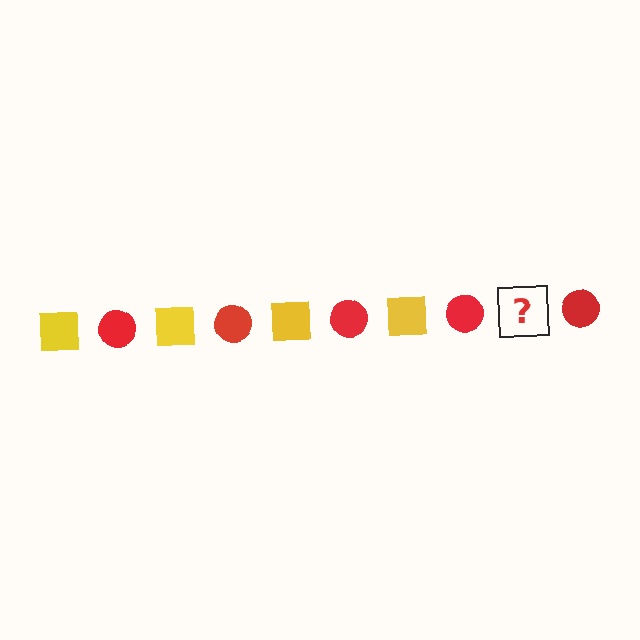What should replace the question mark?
The question mark should be replaced with a yellow square.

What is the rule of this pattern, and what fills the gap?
The rule is that the pattern alternates between yellow square and red circle. The gap should be filled with a yellow square.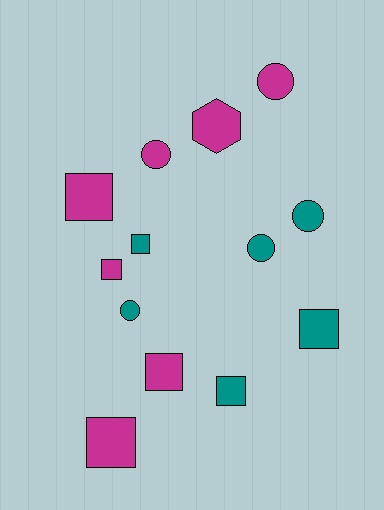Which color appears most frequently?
Magenta, with 7 objects.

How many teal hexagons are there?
There are no teal hexagons.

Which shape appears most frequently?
Square, with 7 objects.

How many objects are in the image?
There are 13 objects.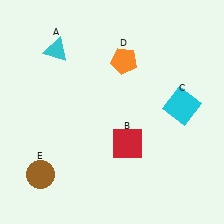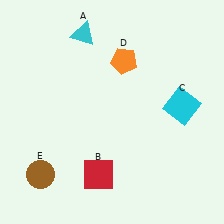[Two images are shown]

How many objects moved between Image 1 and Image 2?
2 objects moved between the two images.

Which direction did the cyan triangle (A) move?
The cyan triangle (A) moved right.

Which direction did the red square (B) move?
The red square (B) moved down.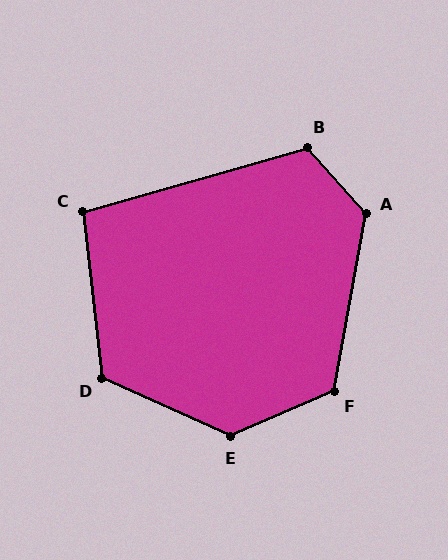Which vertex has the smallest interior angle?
C, at approximately 100 degrees.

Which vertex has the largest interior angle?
E, at approximately 132 degrees.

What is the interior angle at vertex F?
Approximately 124 degrees (obtuse).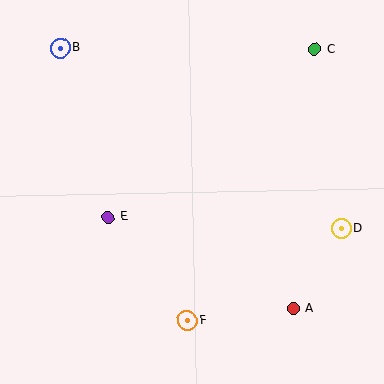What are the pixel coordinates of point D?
Point D is at (341, 228).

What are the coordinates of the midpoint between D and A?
The midpoint between D and A is at (317, 268).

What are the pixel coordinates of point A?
Point A is at (294, 308).